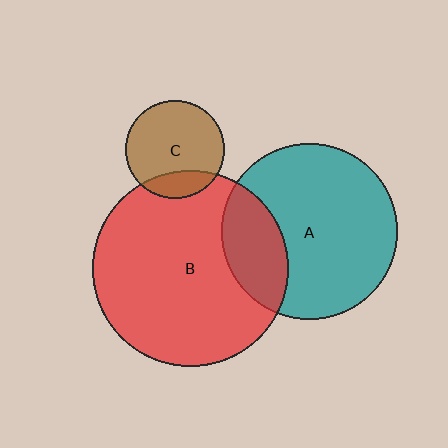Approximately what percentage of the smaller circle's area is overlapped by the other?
Approximately 20%.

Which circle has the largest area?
Circle B (red).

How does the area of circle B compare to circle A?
Approximately 1.2 times.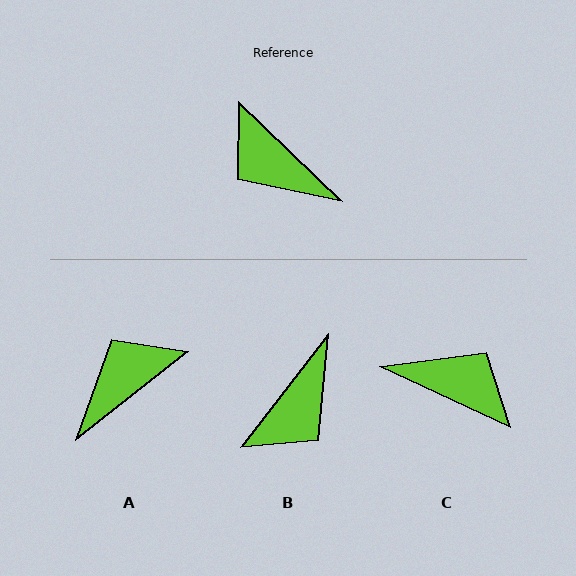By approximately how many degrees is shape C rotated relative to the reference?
Approximately 161 degrees clockwise.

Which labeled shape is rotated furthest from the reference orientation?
C, about 161 degrees away.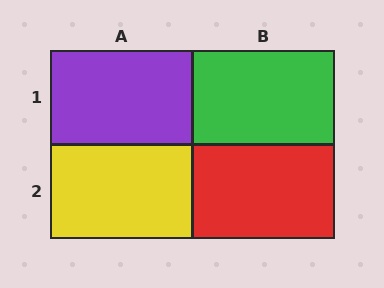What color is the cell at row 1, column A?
Purple.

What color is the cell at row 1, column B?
Green.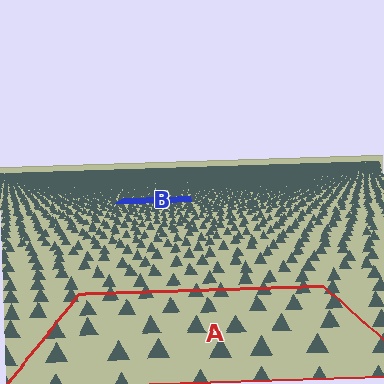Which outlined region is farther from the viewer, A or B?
Region B is farther from the viewer — the texture elements inside it appear smaller and more densely packed.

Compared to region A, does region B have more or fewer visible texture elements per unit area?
Region B has more texture elements per unit area — they are packed more densely because it is farther away.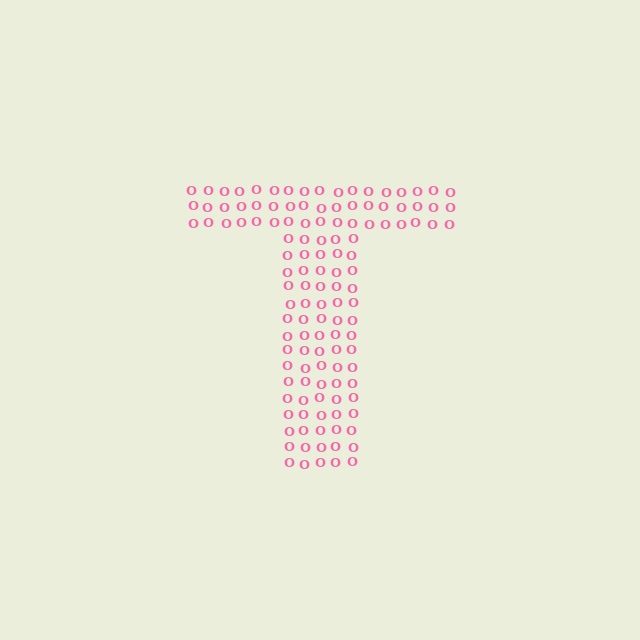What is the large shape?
The large shape is the letter T.